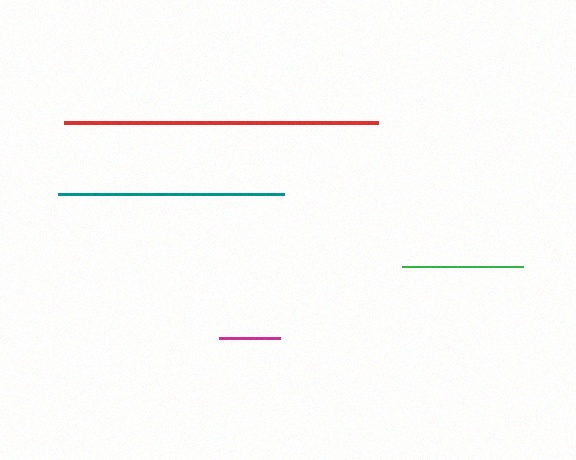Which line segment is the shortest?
The magenta line is the shortest at approximately 61 pixels.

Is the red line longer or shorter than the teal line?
The red line is longer than the teal line.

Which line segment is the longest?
The red line is the longest at approximately 315 pixels.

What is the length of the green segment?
The green segment is approximately 121 pixels long.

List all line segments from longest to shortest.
From longest to shortest: red, teal, green, magenta.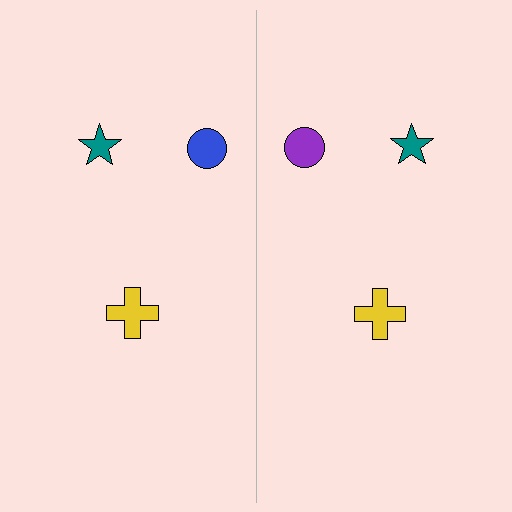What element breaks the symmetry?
The purple circle on the right side breaks the symmetry — its mirror counterpart is blue.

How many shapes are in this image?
There are 6 shapes in this image.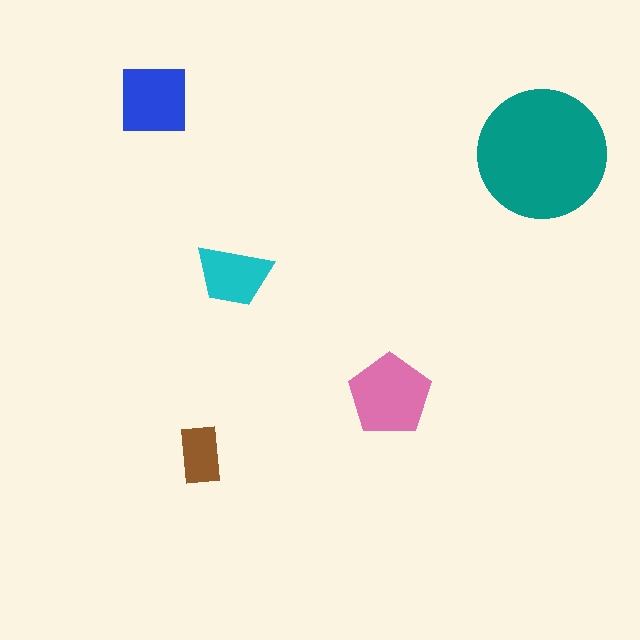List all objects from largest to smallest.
The teal circle, the pink pentagon, the blue square, the cyan trapezoid, the brown rectangle.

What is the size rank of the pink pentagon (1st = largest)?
2nd.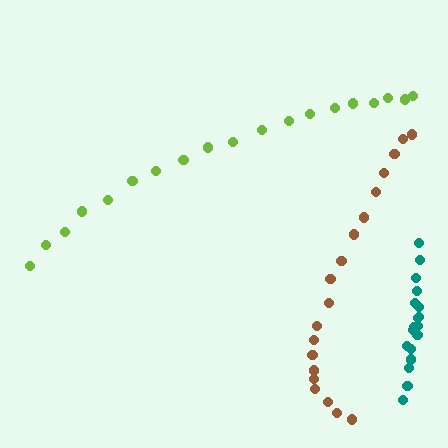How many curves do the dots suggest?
There are 3 distinct paths.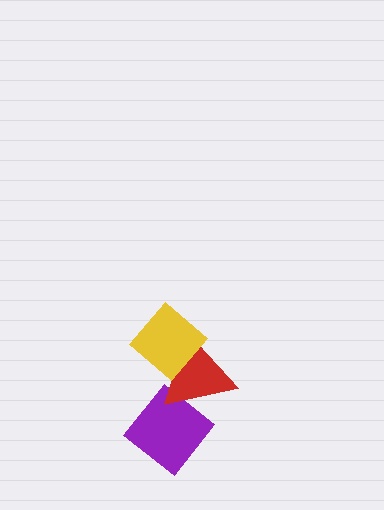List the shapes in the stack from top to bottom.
From top to bottom: the yellow diamond, the red triangle, the purple diamond.